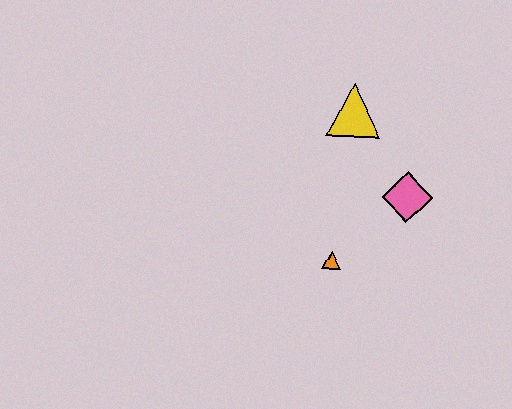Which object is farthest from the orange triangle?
The yellow triangle is farthest from the orange triangle.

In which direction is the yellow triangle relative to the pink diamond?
The yellow triangle is above the pink diamond.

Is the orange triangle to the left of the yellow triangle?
Yes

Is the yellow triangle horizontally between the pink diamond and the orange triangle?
Yes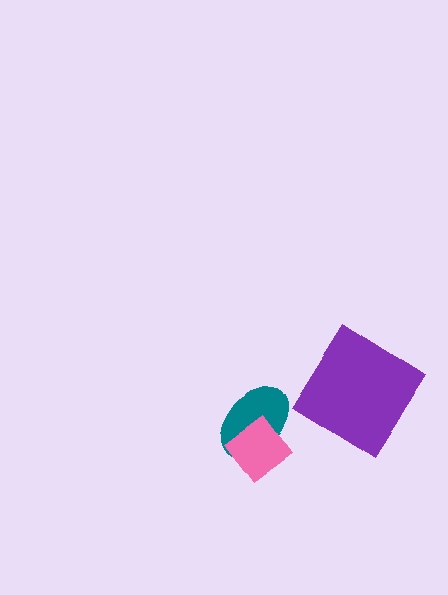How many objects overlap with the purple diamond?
0 objects overlap with the purple diamond.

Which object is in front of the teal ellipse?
The pink diamond is in front of the teal ellipse.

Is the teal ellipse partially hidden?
Yes, it is partially covered by another shape.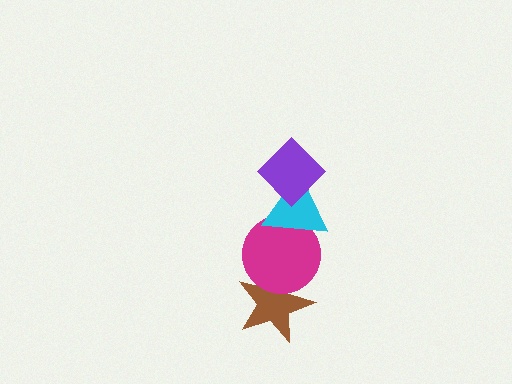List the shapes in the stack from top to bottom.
From top to bottom: the purple diamond, the cyan triangle, the magenta circle, the brown star.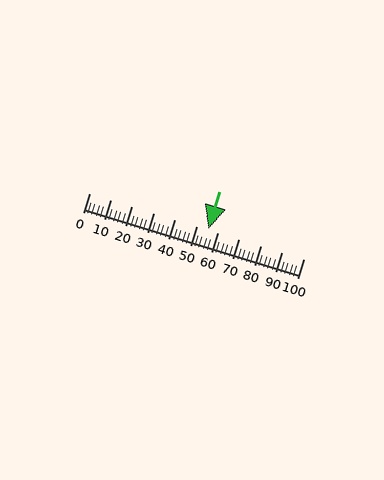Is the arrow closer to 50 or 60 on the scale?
The arrow is closer to 60.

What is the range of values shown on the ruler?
The ruler shows values from 0 to 100.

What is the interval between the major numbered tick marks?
The major tick marks are spaced 10 units apart.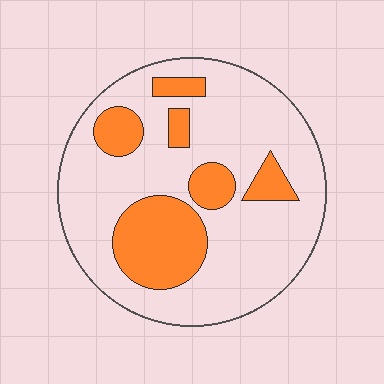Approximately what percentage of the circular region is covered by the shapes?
Approximately 25%.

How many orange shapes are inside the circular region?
6.